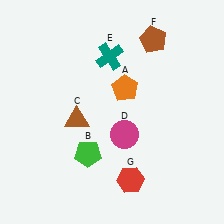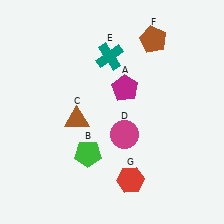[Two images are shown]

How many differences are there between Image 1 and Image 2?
There is 1 difference between the two images.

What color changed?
The pentagon (A) changed from orange in Image 1 to magenta in Image 2.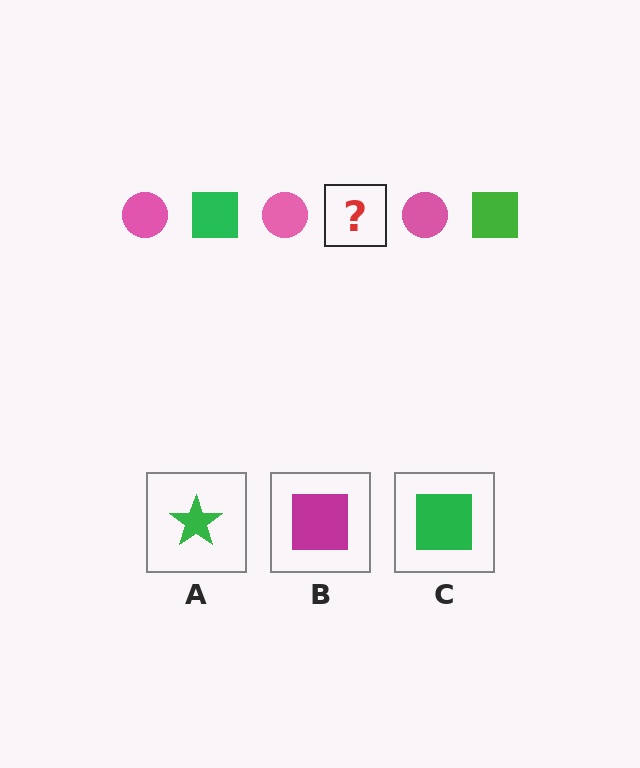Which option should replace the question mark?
Option C.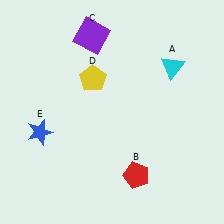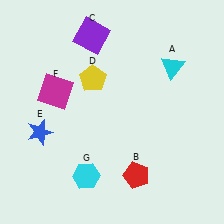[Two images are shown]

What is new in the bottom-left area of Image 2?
A cyan hexagon (G) was added in the bottom-left area of Image 2.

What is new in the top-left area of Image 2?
A magenta square (F) was added in the top-left area of Image 2.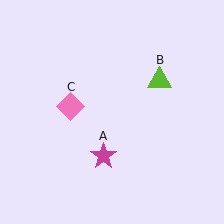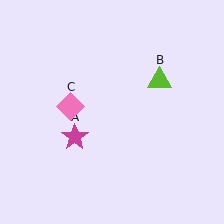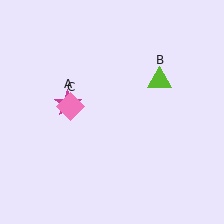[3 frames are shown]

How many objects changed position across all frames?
1 object changed position: magenta star (object A).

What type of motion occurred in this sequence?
The magenta star (object A) rotated clockwise around the center of the scene.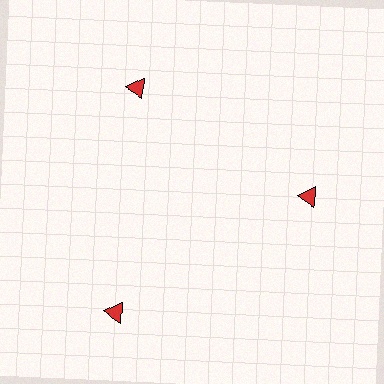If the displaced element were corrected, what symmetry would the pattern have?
It would have 3-fold rotational symmetry — the pattern would map onto itself every 120 degrees.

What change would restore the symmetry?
The symmetry would be restored by moving it inward, back onto the ring so that all 3 triangles sit at equal angles and equal distance from the center.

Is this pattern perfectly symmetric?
No. The 3 red triangles are arranged in a ring, but one element near the 7 o'clock position is pushed outward from the center, breaking the 3-fold rotational symmetry.